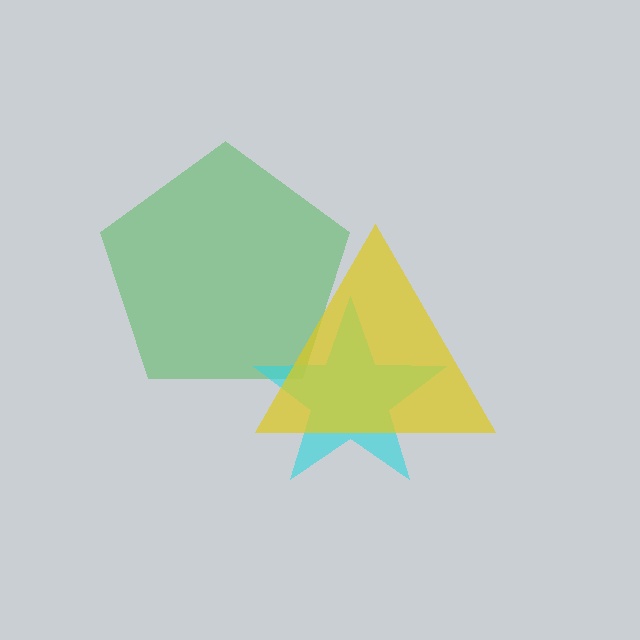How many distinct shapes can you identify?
There are 3 distinct shapes: a green pentagon, a cyan star, a yellow triangle.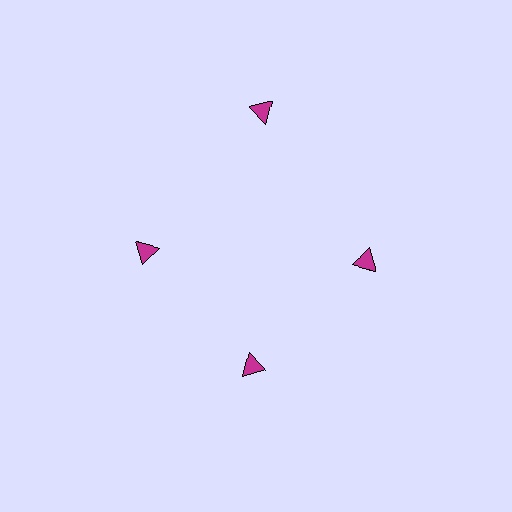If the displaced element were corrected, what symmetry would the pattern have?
It would have 4-fold rotational symmetry — the pattern would map onto itself every 90 degrees.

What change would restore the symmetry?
The symmetry would be restored by moving it inward, back onto the ring so that all 4 triangles sit at equal angles and equal distance from the center.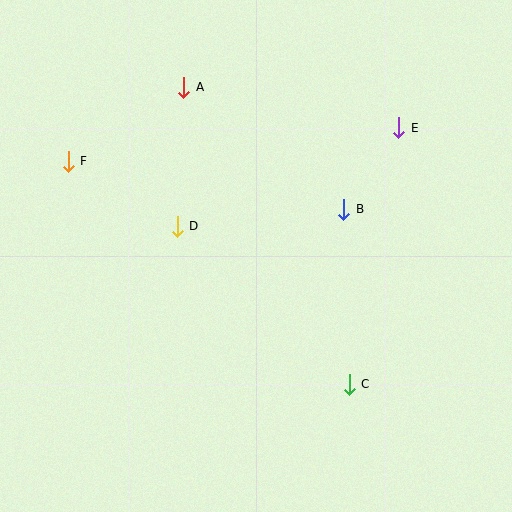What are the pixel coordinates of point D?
Point D is at (177, 226).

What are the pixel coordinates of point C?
Point C is at (349, 384).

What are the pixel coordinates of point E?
Point E is at (399, 128).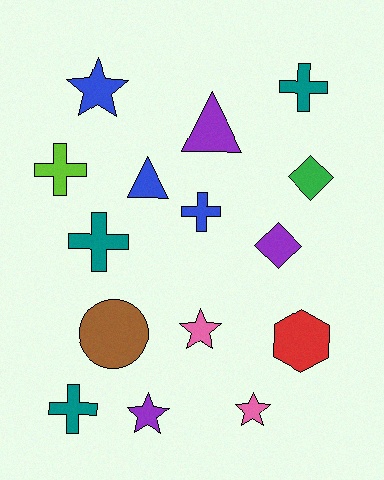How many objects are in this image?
There are 15 objects.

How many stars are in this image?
There are 4 stars.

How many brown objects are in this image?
There is 1 brown object.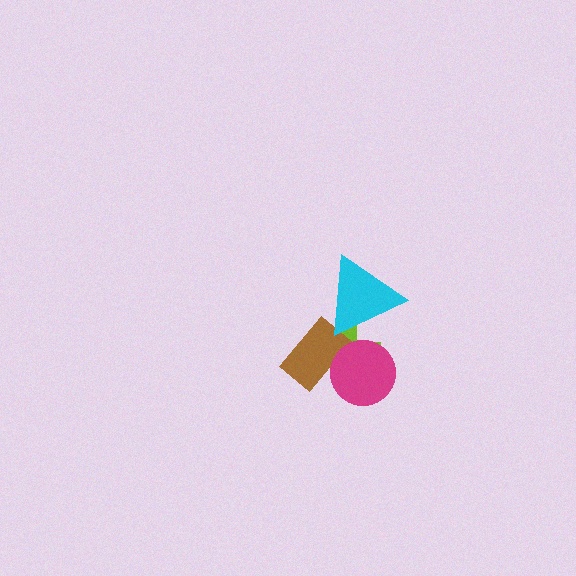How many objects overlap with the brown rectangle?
2 objects overlap with the brown rectangle.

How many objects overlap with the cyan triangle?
1 object overlaps with the cyan triangle.